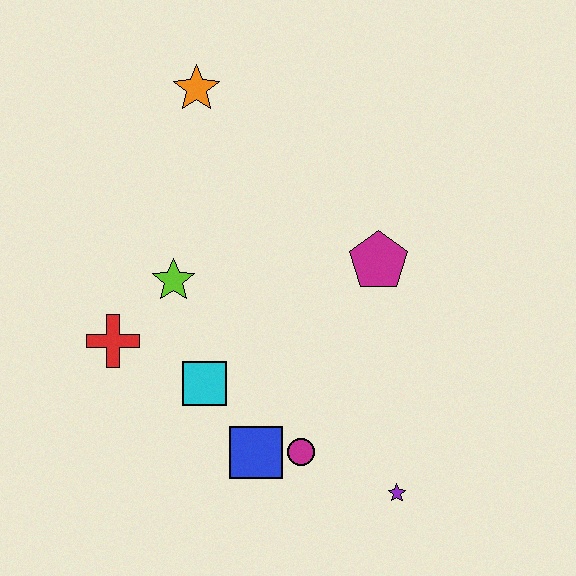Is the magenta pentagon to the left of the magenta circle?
No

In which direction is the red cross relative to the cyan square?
The red cross is to the left of the cyan square.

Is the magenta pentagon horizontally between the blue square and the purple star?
Yes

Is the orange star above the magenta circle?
Yes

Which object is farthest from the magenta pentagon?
The red cross is farthest from the magenta pentagon.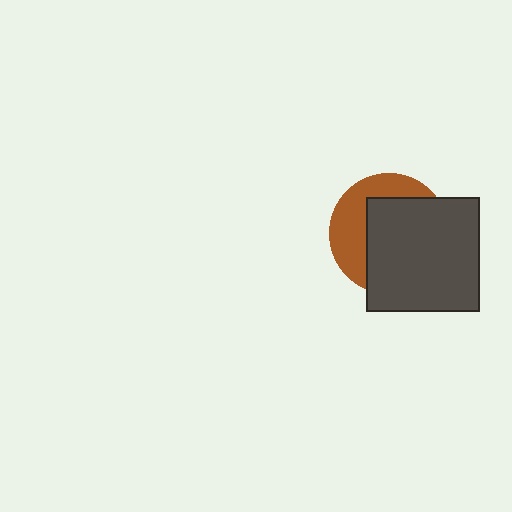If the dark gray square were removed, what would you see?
You would see the complete brown circle.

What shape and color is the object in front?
The object in front is a dark gray square.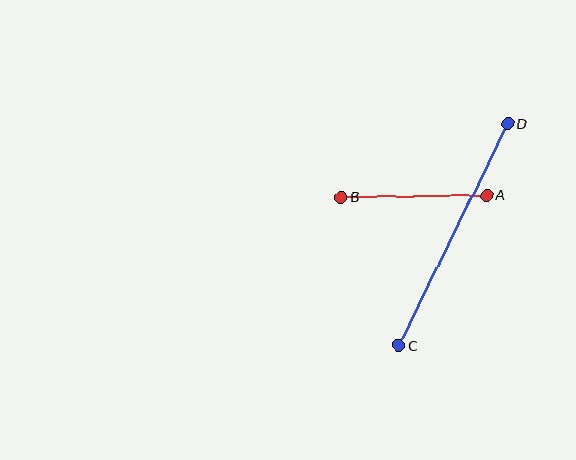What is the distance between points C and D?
The distance is approximately 247 pixels.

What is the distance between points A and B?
The distance is approximately 146 pixels.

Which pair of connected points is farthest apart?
Points C and D are farthest apart.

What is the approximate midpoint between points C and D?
The midpoint is at approximately (454, 235) pixels.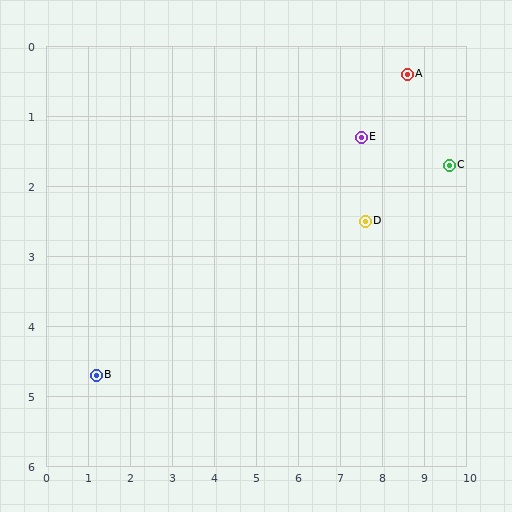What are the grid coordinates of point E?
Point E is at approximately (7.5, 1.3).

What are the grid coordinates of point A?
Point A is at approximately (8.6, 0.4).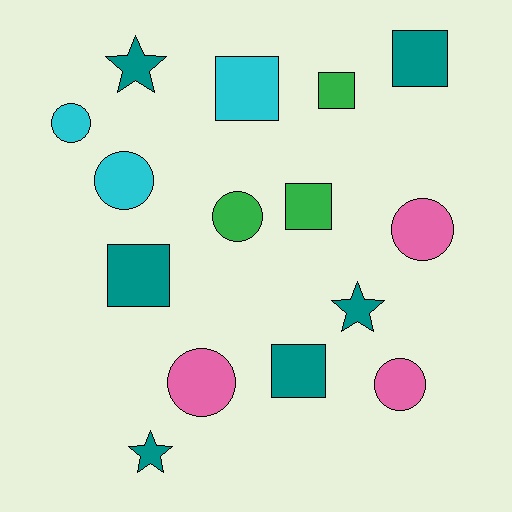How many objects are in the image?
There are 15 objects.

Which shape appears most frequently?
Circle, with 6 objects.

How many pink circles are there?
There are 3 pink circles.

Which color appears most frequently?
Teal, with 6 objects.